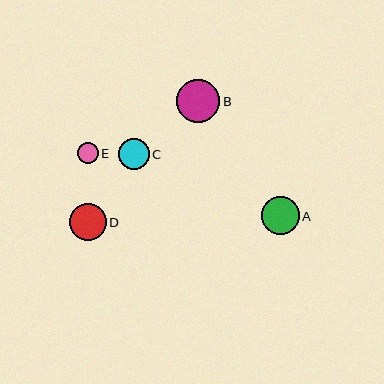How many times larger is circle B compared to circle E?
Circle B is approximately 2.0 times the size of circle E.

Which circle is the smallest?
Circle E is the smallest with a size of approximately 21 pixels.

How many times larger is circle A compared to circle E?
Circle A is approximately 1.8 times the size of circle E.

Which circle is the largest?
Circle B is the largest with a size of approximately 43 pixels.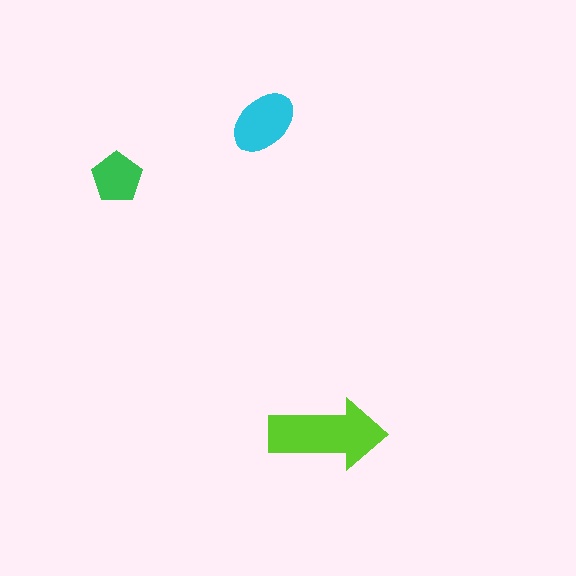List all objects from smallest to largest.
The green pentagon, the cyan ellipse, the lime arrow.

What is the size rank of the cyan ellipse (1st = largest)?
2nd.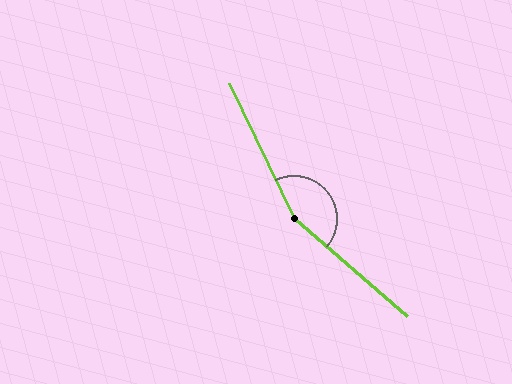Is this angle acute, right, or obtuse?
It is obtuse.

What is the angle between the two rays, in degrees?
Approximately 156 degrees.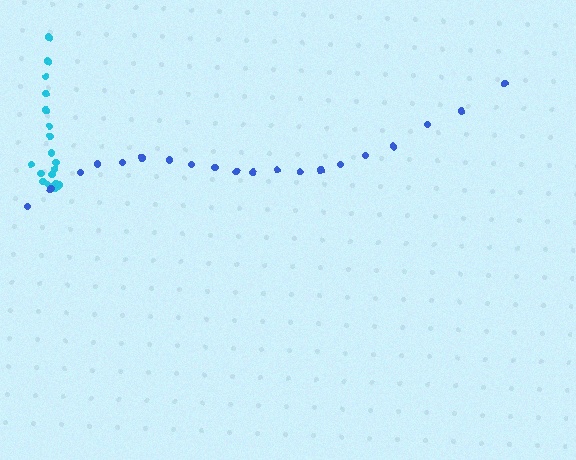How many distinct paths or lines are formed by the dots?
There are 2 distinct paths.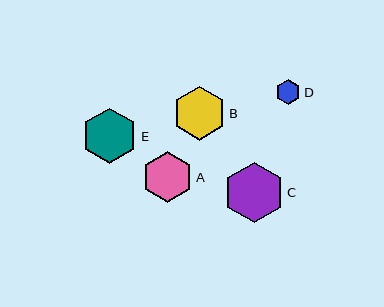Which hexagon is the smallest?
Hexagon D is the smallest with a size of approximately 25 pixels.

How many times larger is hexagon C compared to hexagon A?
Hexagon C is approximately 1.2 times the size of hexagon A.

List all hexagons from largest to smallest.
From largest to smallest: C, E, B, A, D.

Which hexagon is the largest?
Hexagon C is the largest with a size of approximately 60 pixels.